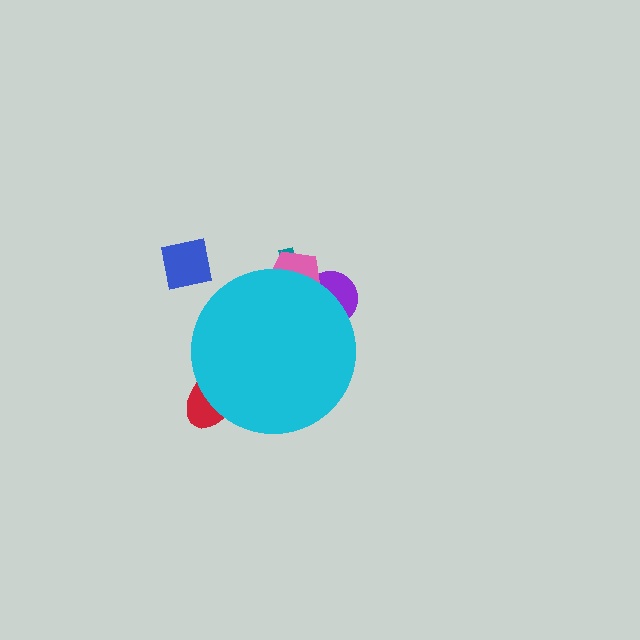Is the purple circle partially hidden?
Yes, the purple circle is partially hidden behind the cyan circle.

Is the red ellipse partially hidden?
Yes, the red ellipse is partially hidden behind the cyan circle.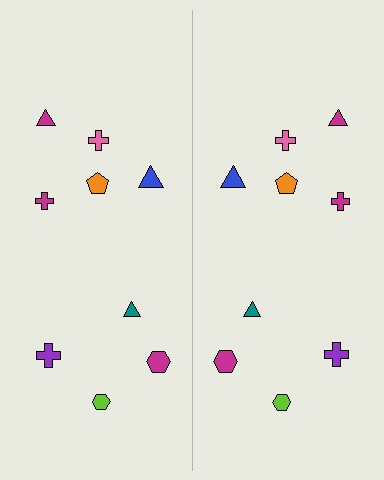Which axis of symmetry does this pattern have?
The pattern has a vertical axis of symmetry running through the center of the image.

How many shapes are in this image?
There are 18 shapes in this image.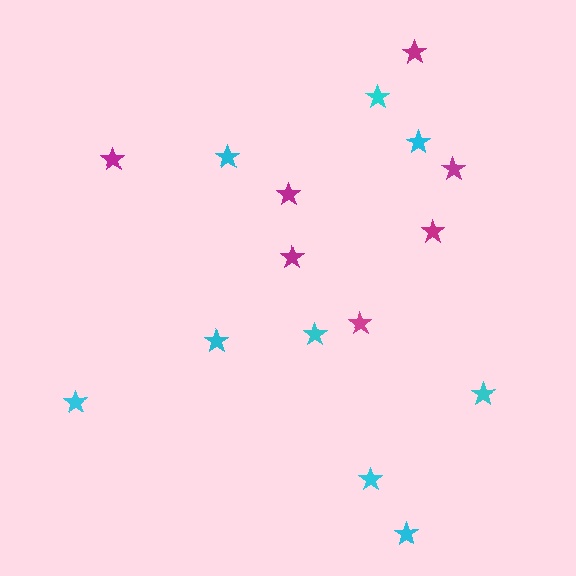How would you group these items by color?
There are 2 groups: one group of cyan stars (9) and one group of magenta stars (7).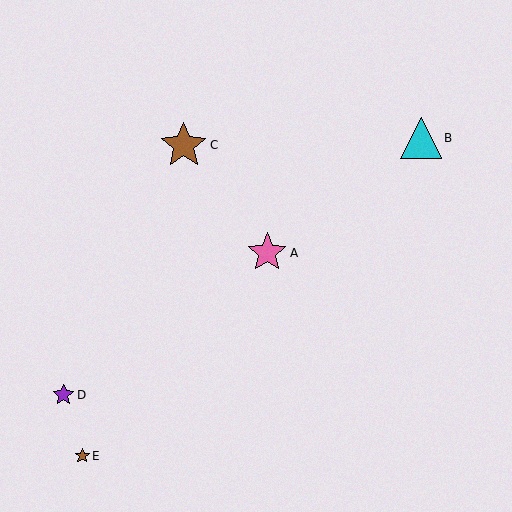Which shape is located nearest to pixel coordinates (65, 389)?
The purple star (labeled D) at (63, 395) is nearest to that location.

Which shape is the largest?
The brown star (labeled C) is the largest.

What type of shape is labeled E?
Shape E is a brown star.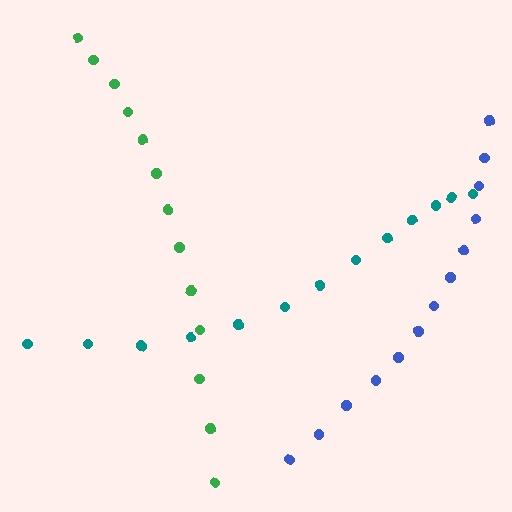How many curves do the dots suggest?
There are 3 distinct paths.